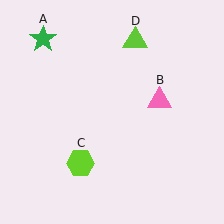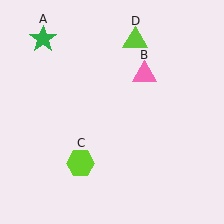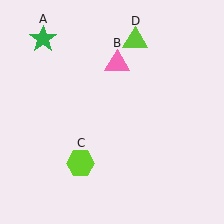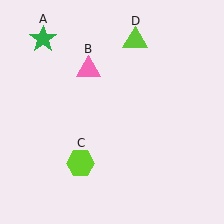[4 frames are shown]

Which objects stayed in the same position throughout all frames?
Green star (object A) and lime hexagon (object C) and lime triangle (object D) remained stationary.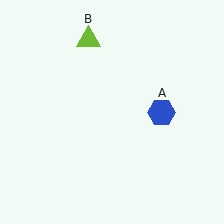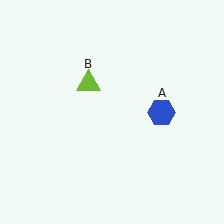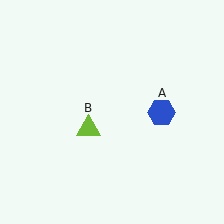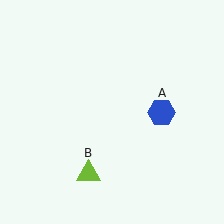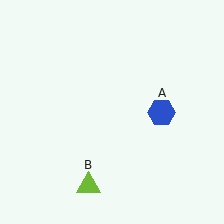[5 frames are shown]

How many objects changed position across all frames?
1 object changed position: lime triangle (object B).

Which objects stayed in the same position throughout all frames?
Blue hexagon (object A) remained stationary.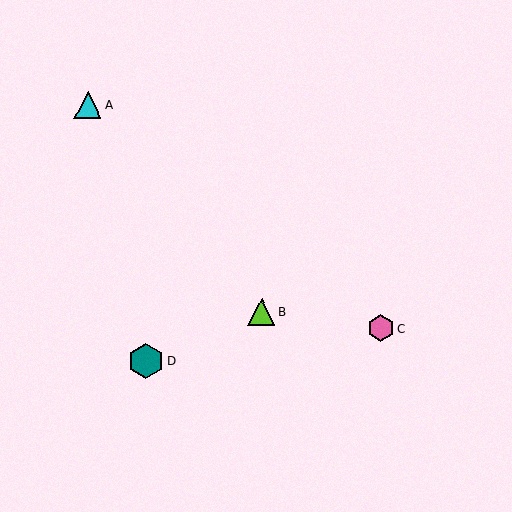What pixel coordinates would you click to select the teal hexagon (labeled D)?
Click at (146, 361) to select the teal hexagon D.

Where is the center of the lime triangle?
The center of the lime triangle is at (262, 312).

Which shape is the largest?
The teal hexagon (labeled D) is the largest.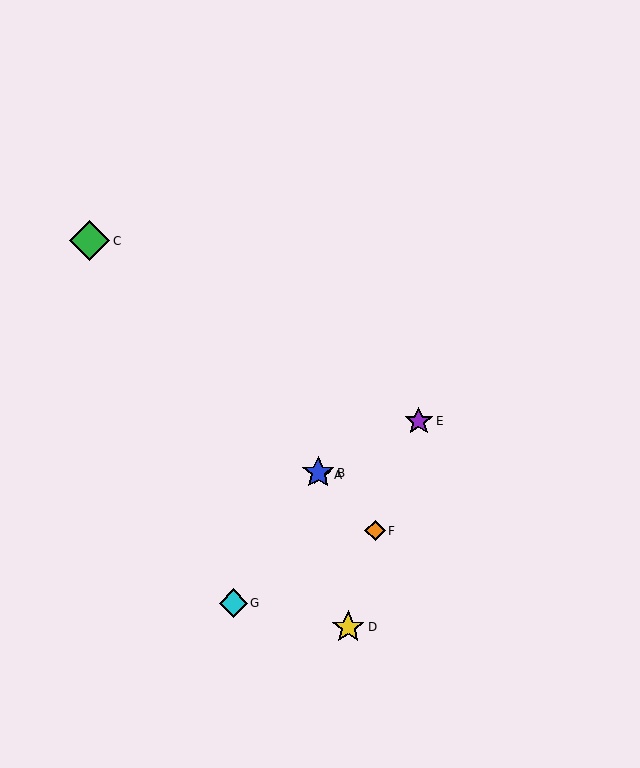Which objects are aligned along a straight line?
Objects A, B, C, F are aligned along a straight line.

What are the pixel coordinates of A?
Object A is at (320, 475).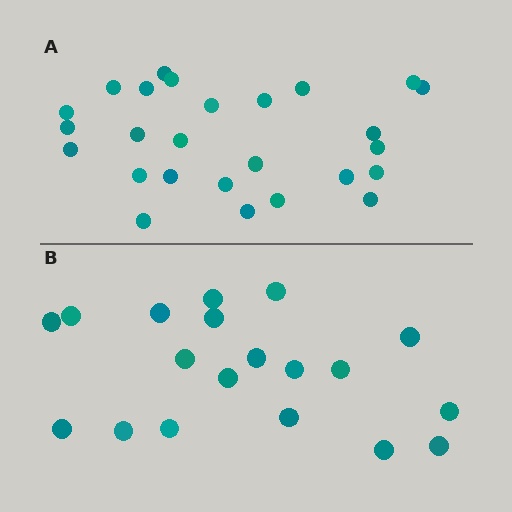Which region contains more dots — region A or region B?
Region A (the top region) has more dots.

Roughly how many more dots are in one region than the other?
Region A has roughly 8 or so more dots than region B.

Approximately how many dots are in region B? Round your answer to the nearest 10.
About 20 dots. (The exact count is 19, which rounds to 20.)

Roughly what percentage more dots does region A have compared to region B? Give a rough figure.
About 35% more.